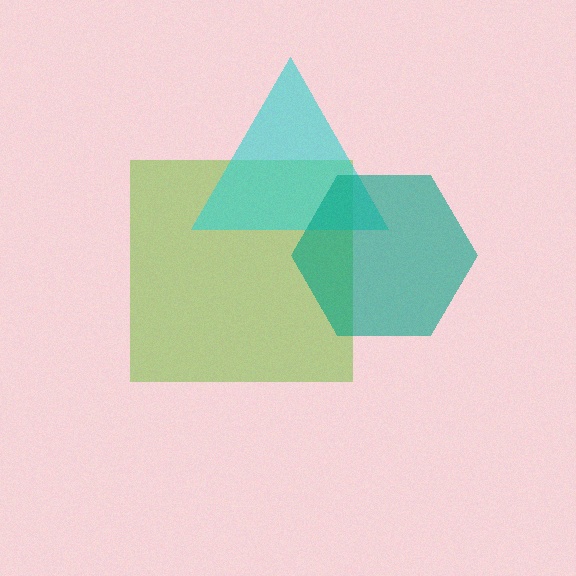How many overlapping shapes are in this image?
There are 3 overlapping shapes in the image.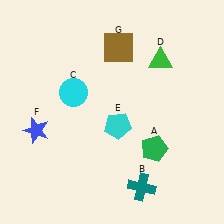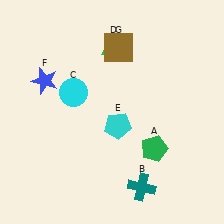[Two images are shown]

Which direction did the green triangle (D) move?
The green triangle (D) moved left.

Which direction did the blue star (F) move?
The blue star (F) moved up.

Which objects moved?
The objects that moved are: the green triangle (D), the blue star (F).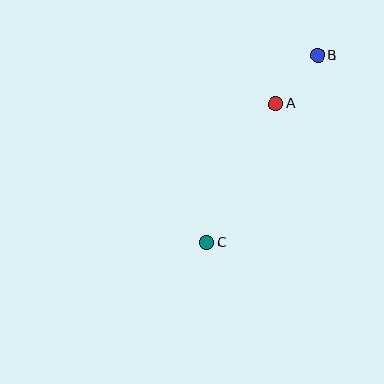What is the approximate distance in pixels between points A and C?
The distance between A and C is approximately 155 pixels.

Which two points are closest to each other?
Points A and B are closest to each other.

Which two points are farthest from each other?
Points B and C are farthest from each other.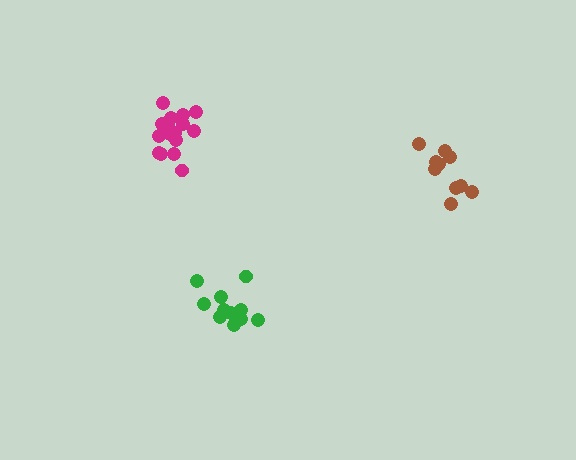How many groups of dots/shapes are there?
There are 3 groups.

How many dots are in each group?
Group 1: 10 dots, Group 2: 16 dots, Group 3: 11 dots (37 total).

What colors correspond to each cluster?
The clusters are colored: brown, magenta, green.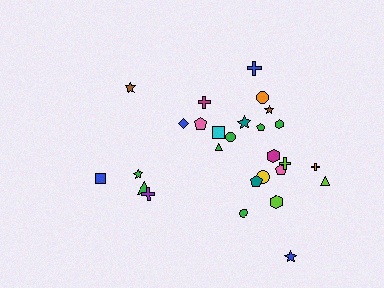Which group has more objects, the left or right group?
The right group.